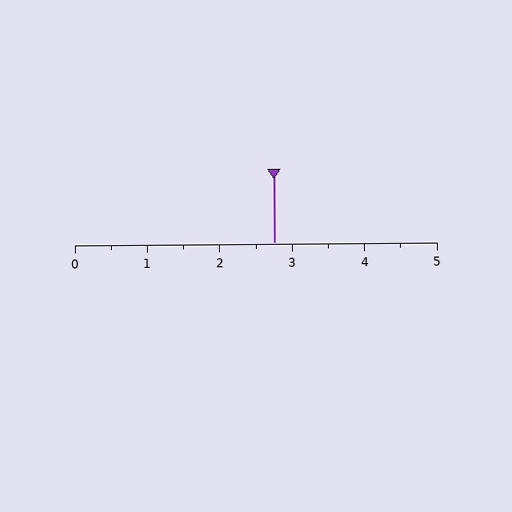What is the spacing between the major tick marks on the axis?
The major ticks are spaced 1 apart.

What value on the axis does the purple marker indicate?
The marker indicates approximately 2.8.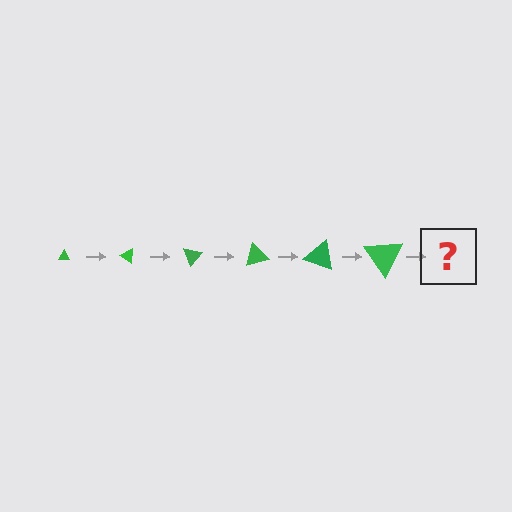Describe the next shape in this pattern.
It should be a triangle, larger than the previous one and rotated 210 degrees from the start.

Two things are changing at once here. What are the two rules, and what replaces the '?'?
The two rules are that the triangle grows larger each step and it rotates 35 degrees each step. The '?' should be a triangle, larger than the previous one and rotated 210 degrees from the start.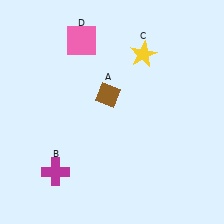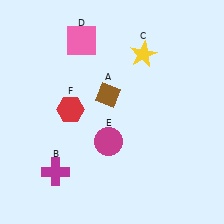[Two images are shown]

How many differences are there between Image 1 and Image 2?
There are 2 differences between the two images.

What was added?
A magenta circle (E), a red hexagon (F) were added in Image 2.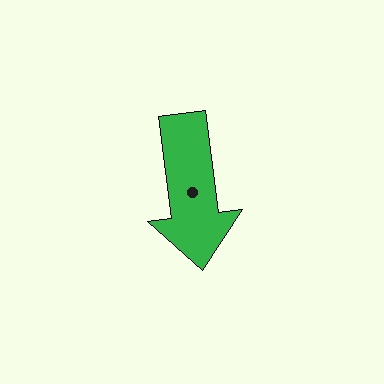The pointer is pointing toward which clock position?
Roughly 6 o'clock.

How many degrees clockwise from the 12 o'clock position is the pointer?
Approximately 173 degrees.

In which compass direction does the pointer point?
South.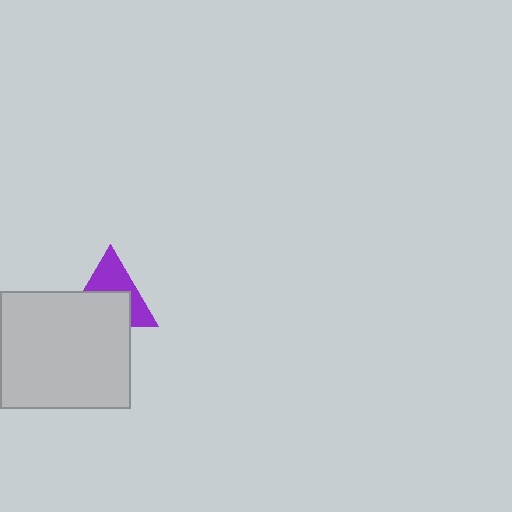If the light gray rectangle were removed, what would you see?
You would see the complete purple triangle.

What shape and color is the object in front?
The object in front is a light gray rectangle.